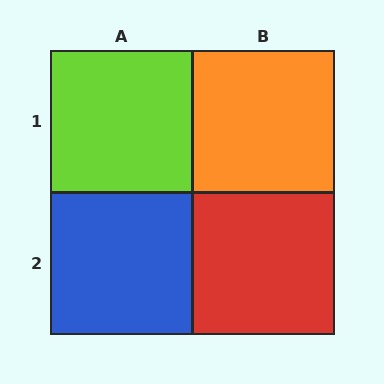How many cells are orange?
1 cell is orange.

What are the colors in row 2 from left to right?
Blue, red.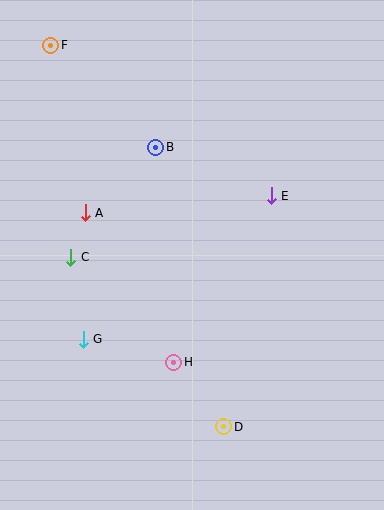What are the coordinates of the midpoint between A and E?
The midpoint between A and E is at (178, 204).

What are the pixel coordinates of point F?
Point F is at (51, 45).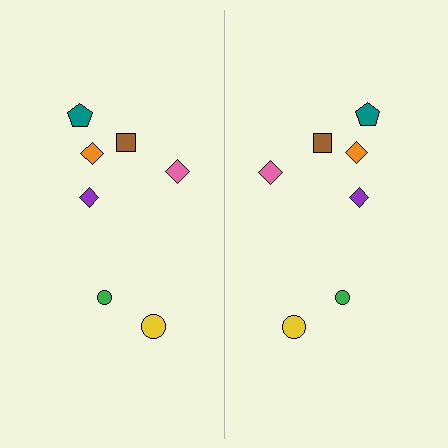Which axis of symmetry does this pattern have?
The pattern has a vertical axis of symmetry running through the center of the image.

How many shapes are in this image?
There are 14 shapes in this image.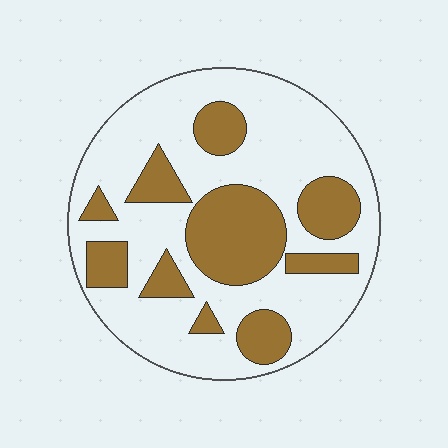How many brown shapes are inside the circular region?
10.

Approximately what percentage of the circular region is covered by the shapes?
Approximately 30%.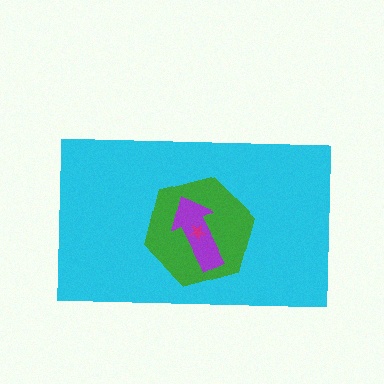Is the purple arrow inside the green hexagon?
Yes.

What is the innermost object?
The magenta star.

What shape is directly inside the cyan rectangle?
The green hexagon.